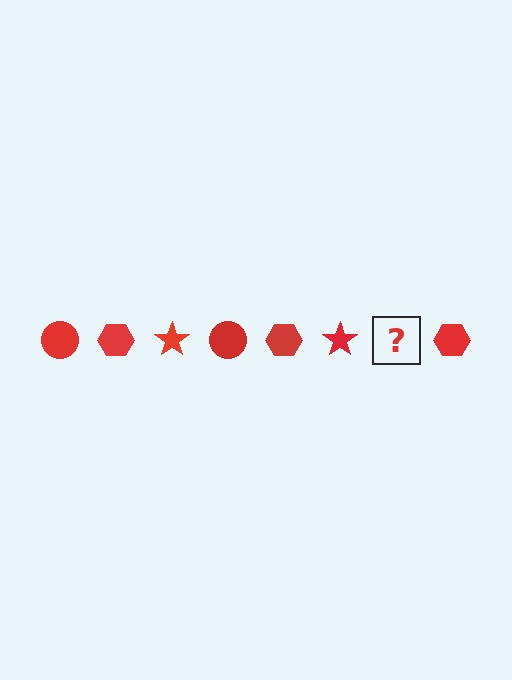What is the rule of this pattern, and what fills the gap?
The rule is that the pattern cycles through circle, hexagon, star shapes in red. The gap should be filled with a red circle.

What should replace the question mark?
The question mark should be replaced with a red circle.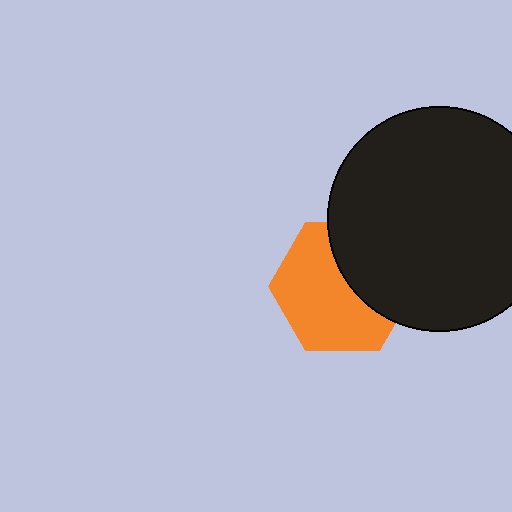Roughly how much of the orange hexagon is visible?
About half of it is visible (roughly 62%).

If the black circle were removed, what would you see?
You would see the complete orange hexagon.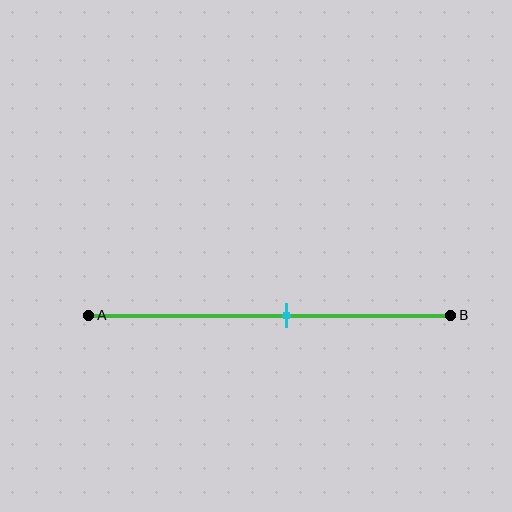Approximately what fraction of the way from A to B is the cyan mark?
The cyan mark is approximately 55% of the way from A to B.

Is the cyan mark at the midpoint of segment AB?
No, the mark is at about 55% from A, not at the 50% midpoint.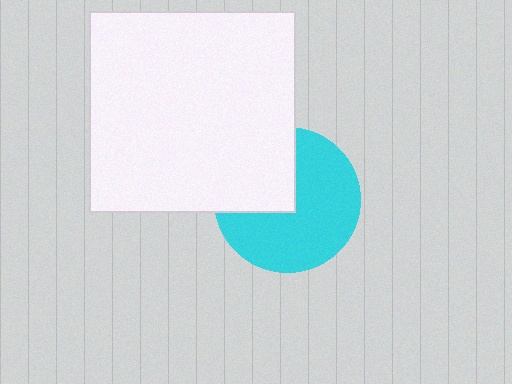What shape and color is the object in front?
The object in front is a white rectangle.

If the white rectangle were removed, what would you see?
You would see the complete cyan circle.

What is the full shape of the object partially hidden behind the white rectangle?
The partially hidden object is a cyan circle.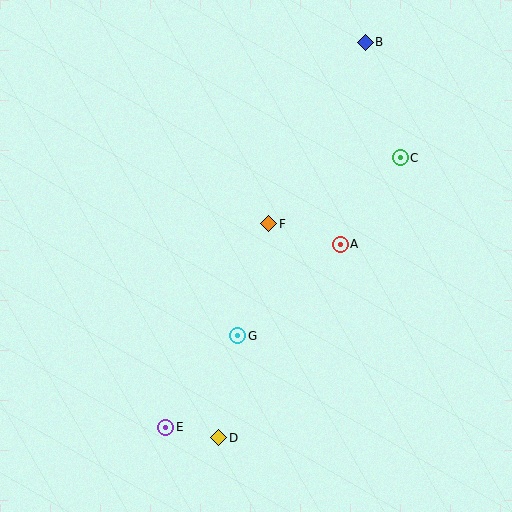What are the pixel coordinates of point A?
Point A is at (340, 244).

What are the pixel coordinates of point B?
Point B is at (365, 42).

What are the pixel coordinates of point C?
Point C is at (400, 158).